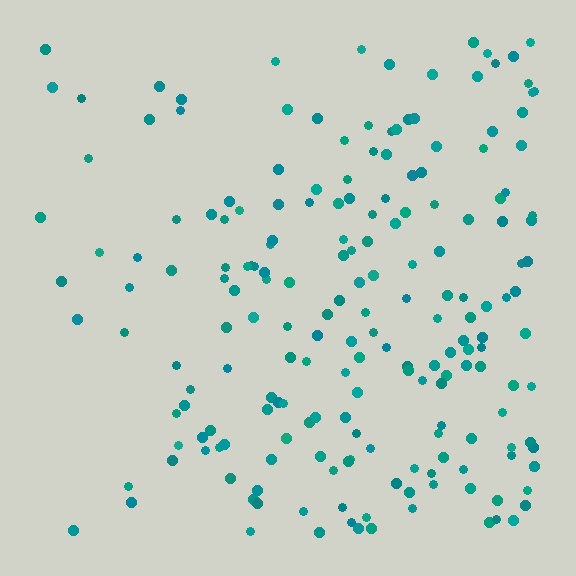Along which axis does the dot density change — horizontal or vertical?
Horizontal.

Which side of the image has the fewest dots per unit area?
The left.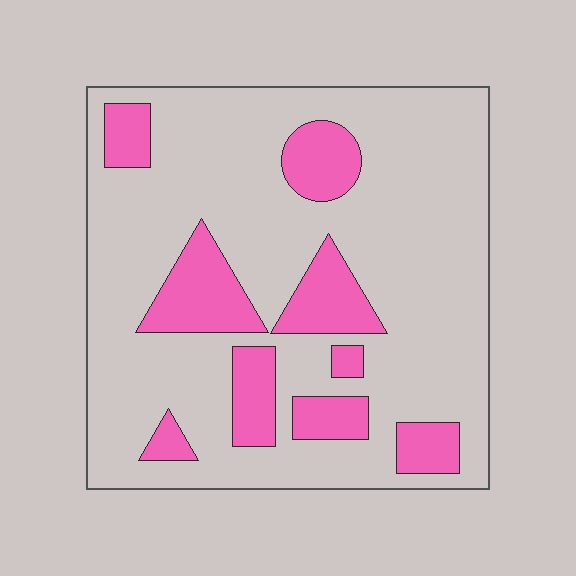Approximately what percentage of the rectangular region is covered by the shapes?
Approximately 20%.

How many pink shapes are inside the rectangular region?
9.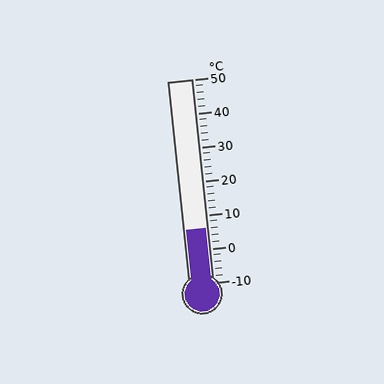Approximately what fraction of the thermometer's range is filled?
The thermometer is filled to approximately 25% of its range.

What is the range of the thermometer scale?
The thermometer scale ranges from -10°C to 50°C.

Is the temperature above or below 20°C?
The temperature is below 20°C.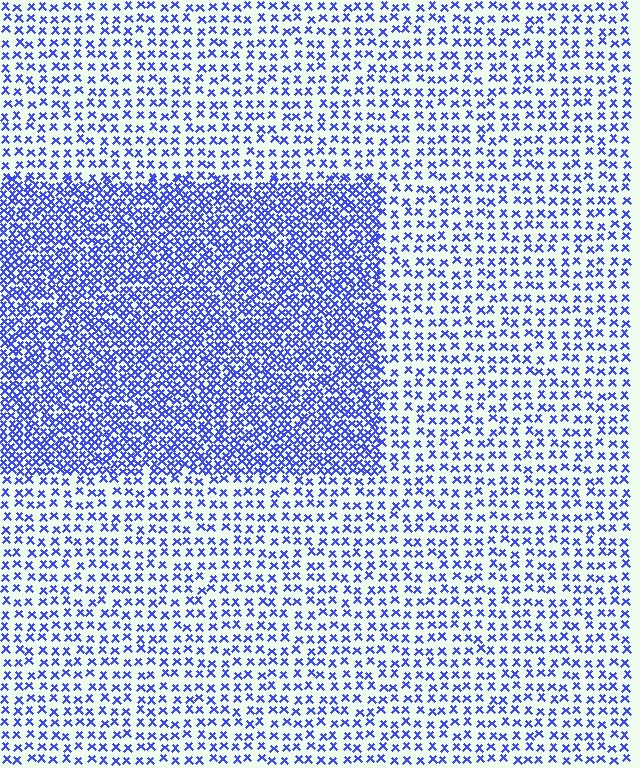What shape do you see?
I see a rectangle.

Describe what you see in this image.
The image contains small blue elements arranged at two different densities. A rectangle-shaped region is visible where the elements are more densely packed than the surrounding area.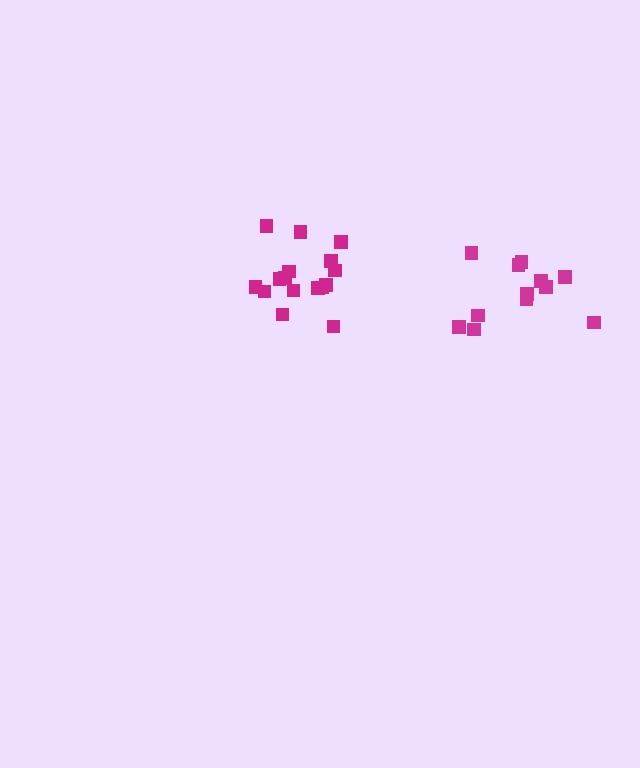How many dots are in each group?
Group 1: 12 dots, Group 2: 16 dots (28 total).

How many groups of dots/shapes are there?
There are 2 groups.